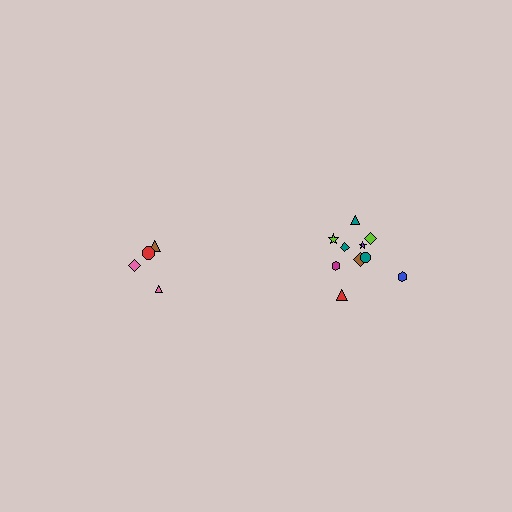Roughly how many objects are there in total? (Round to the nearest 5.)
Roughly 15 objects in total.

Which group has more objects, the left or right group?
The right group.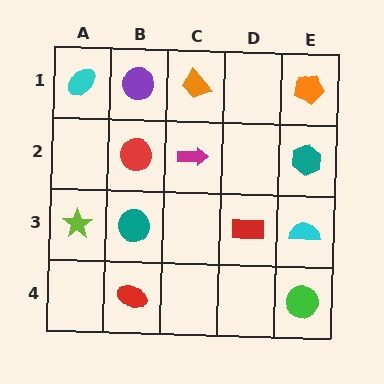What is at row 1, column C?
An orange trapezoid.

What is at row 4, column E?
A green circle.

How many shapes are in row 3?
4 shapes.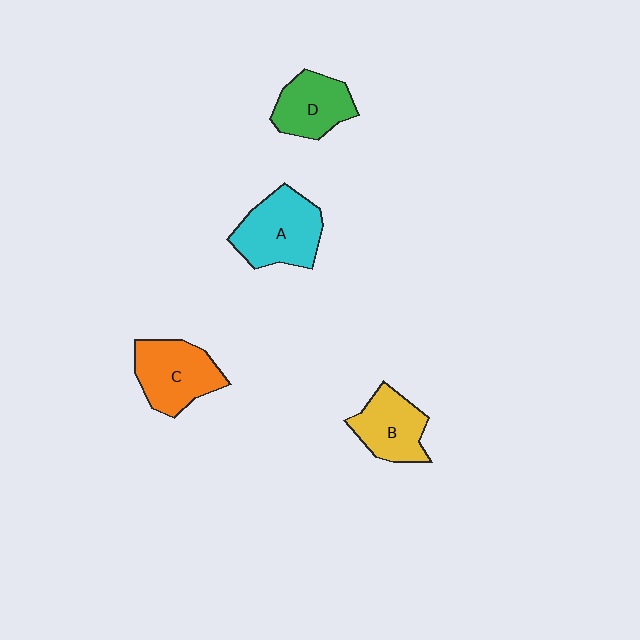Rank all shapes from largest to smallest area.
From largest to smallest: A (cyan), C (orange), B (yellow), D (green).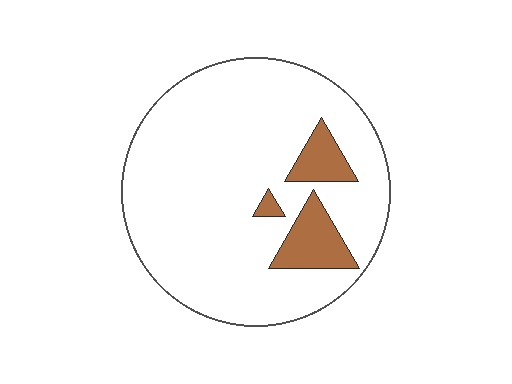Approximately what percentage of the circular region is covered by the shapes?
Approximately 10%.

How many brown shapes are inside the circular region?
3.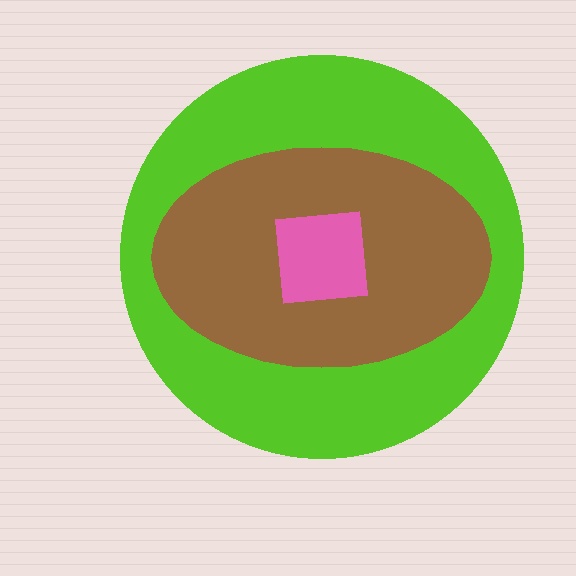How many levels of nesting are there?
3.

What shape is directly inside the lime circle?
The brown ellipse.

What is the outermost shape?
The lime circle.